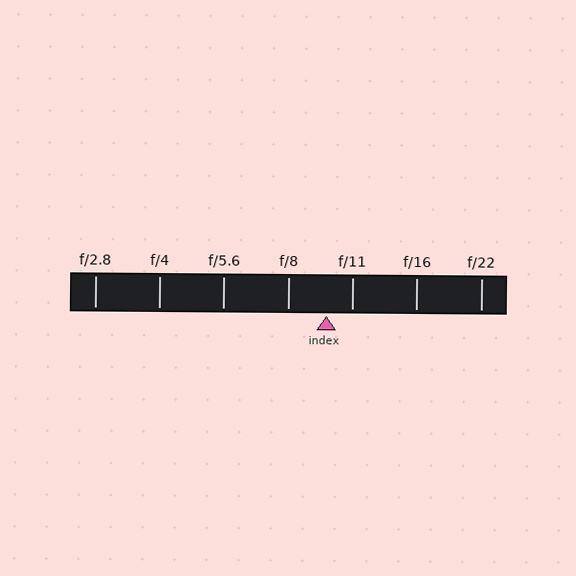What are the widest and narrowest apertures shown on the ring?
The widest aperture shown is f/2.8 and the narrowest is f/22.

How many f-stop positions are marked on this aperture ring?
There are 7 f-stop positions marked.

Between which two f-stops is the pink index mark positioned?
The index mark is between f/8 and f/11.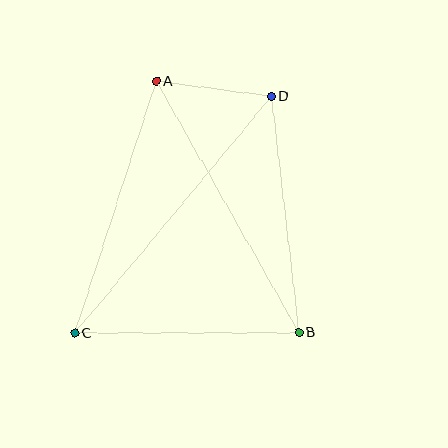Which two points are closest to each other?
Points A and D are closest to each other.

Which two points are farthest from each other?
Points C and D are farthest from each other.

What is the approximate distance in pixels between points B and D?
The distance between B and D is approximately 238 pixels.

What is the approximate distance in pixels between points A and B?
The distance between A and B is approximately 289 pixels.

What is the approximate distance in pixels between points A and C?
The distance between A and C is approximately 265 pixels.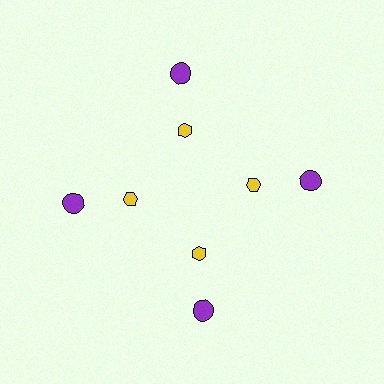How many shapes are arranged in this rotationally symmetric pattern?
There are 8 shapes, arranged in 4 groups of 2.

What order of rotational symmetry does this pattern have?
This pattern has 4-fold rotational symmetry.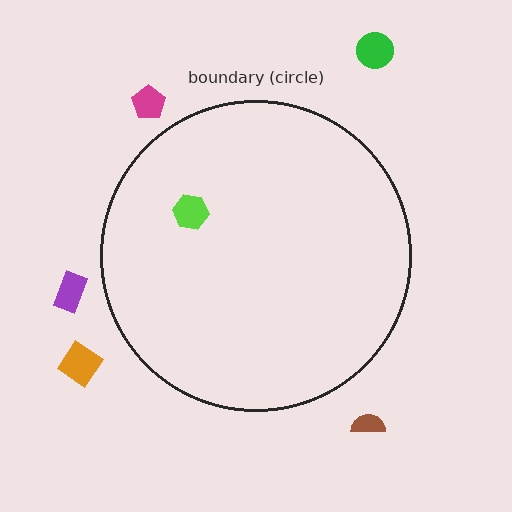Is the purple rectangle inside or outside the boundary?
Outside.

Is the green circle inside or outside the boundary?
Outside.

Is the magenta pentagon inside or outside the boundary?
Outside.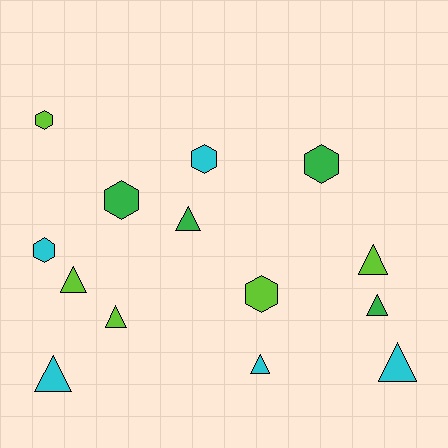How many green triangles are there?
There are 2 green triangles.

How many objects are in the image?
There are 14 objects.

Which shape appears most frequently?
Triangle, with 8 objects.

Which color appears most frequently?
Lime, with 5 objects.